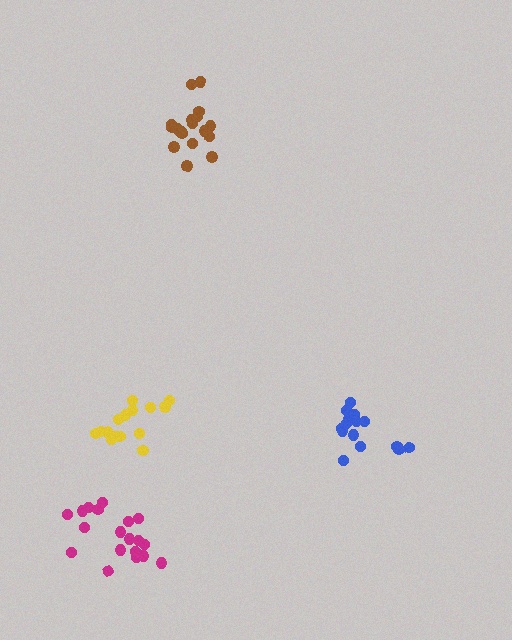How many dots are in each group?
Group 1: 15 dots, Group 2: 15 dots, Group 3: 18 dots, Group 4: 19 dots (67 total).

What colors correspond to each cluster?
The clusters are colored: yellow, blue, brown, magenta.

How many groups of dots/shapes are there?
There are 4 groups.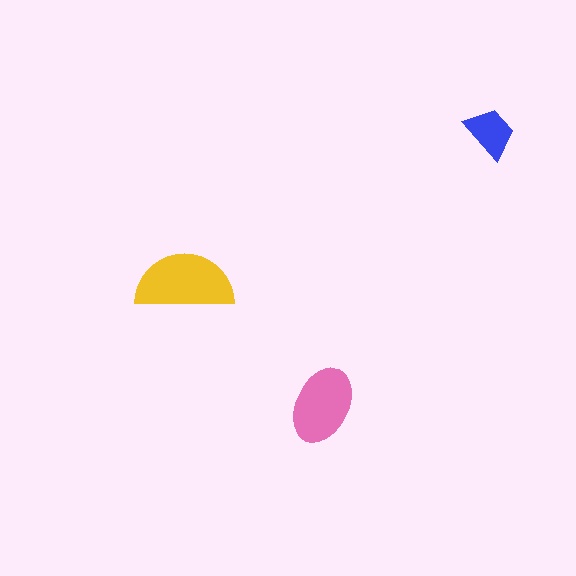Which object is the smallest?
The blue trapezoid.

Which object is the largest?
The yellow semicircle.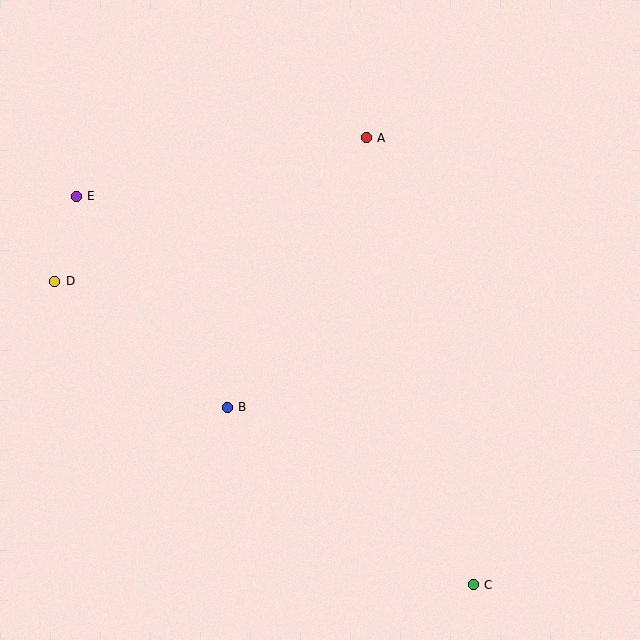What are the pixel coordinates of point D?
Point D is at (55, 281).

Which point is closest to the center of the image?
Point B at (227, 407) is closest to the center.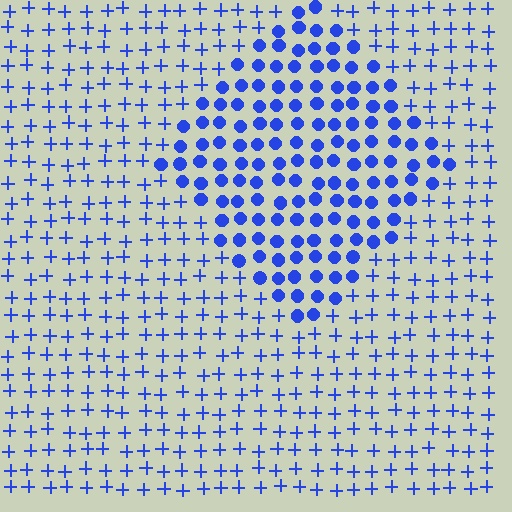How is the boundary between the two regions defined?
The boundary is defined by a change in element shape: circles inside vs. plus signs outside. All elements share the same color and spacing.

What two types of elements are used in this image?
The image uses circles inside the diamond region and plus signs outside it.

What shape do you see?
I see a diamond.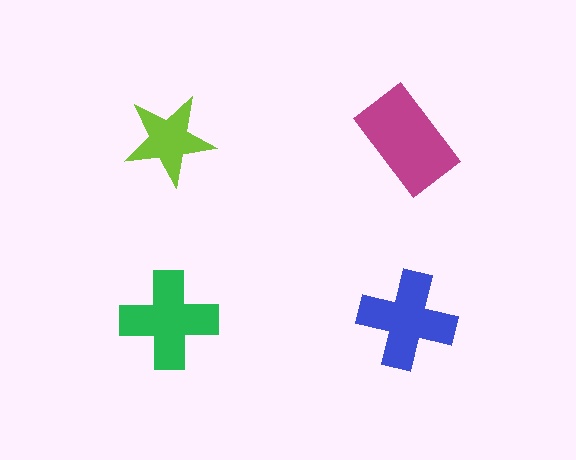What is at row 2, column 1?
A green cross.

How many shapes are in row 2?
2 shapes.